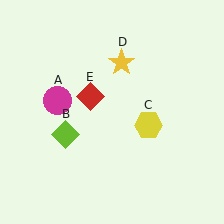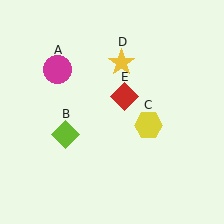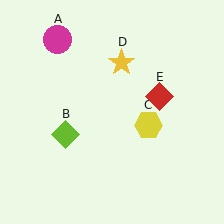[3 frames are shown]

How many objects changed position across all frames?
2 objects changed position: magenta circle (object A), red diamond (object E).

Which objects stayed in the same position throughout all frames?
Lime diamond (object B) and yellow hexagon (object C) and yellow star (object D) remained stationary.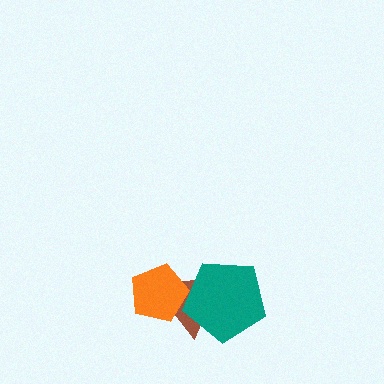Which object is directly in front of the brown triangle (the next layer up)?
The teal pentagon is directly in front of the brown triangle.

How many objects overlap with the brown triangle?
2 objects overlap with the brown triangle.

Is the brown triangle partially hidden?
Yes, it is partially covered by another shape.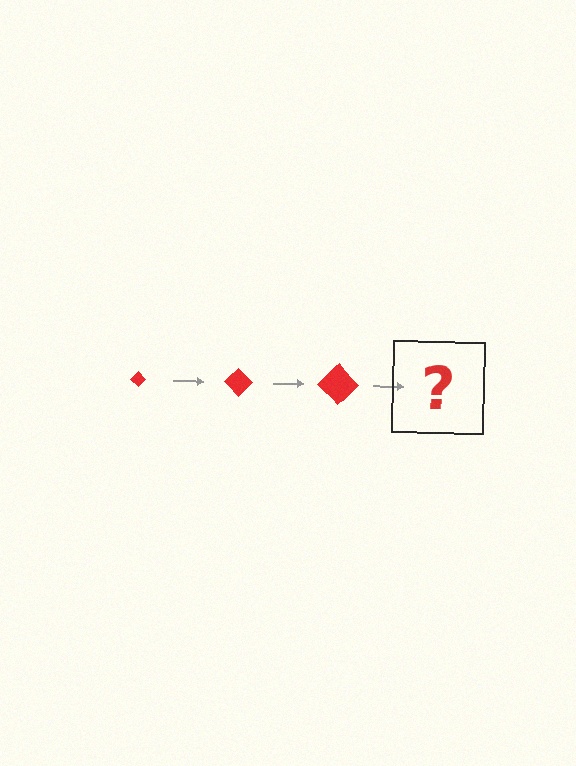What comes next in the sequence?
The next element should be a red diamond, larger than the previous one.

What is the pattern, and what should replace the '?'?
The pattern is that the diamond gets progressively larger each step. The '?' should be a red diamond, larger than the previous one.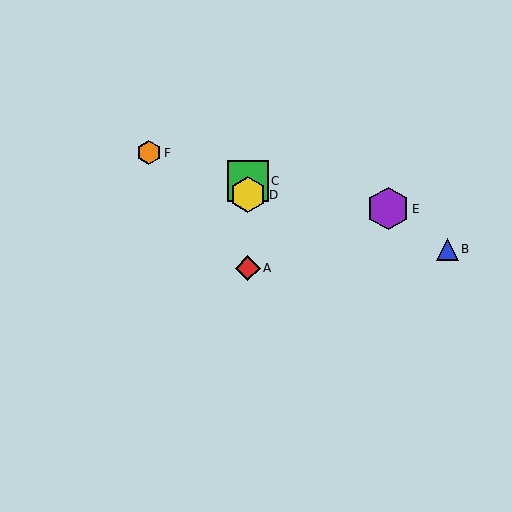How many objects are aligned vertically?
3 objects (A, C, D) are aligned vertically.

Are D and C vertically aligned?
Yes, both are at x≈248.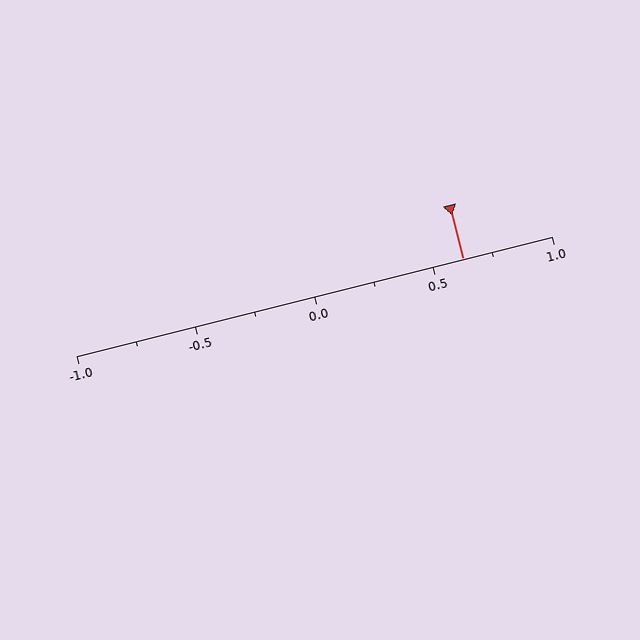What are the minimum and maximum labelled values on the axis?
The axis runs from -1.0 to 1.0.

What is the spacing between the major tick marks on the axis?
The major ticks are spaced 0.5 apart.